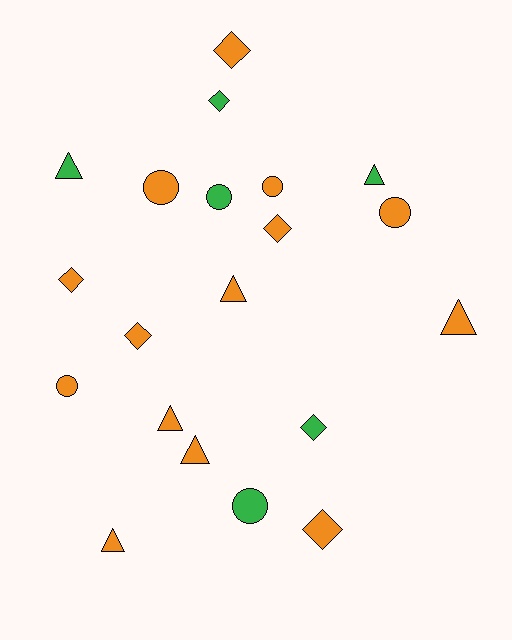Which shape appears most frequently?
Triangle, with 7 objects.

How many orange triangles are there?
There are 5 orange triangles.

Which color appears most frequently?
Orange, with 14 objects.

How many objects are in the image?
There are 20 objects.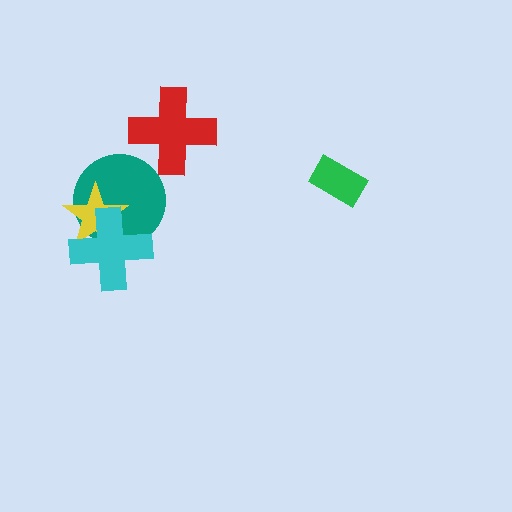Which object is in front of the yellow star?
The cyan cross is in front of the yellow star.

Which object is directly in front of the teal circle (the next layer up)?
The yellow star is directly in front of the teal circle.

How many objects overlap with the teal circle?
2 objects overlap with the teal circle.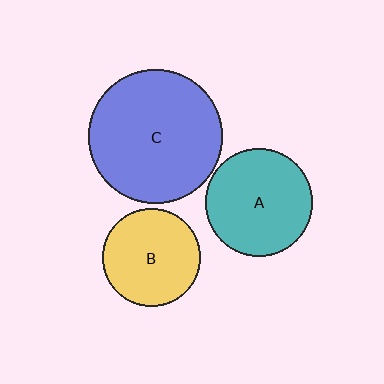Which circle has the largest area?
Circle C (blue).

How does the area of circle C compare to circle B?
Approximately 1.9 times.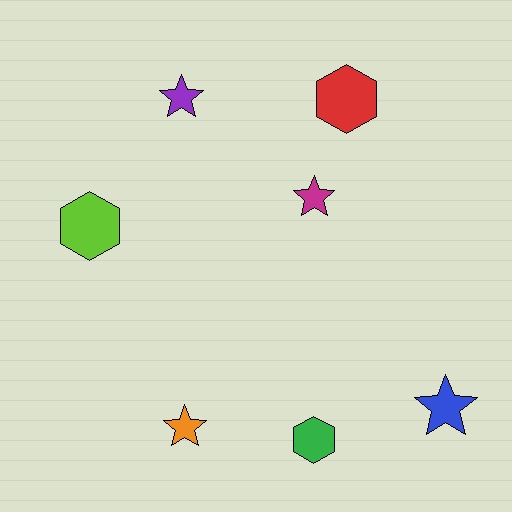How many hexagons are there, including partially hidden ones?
There are 3 hexagons.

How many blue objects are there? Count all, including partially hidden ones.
There is 1 blue object.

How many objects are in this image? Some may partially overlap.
There are 7 objects.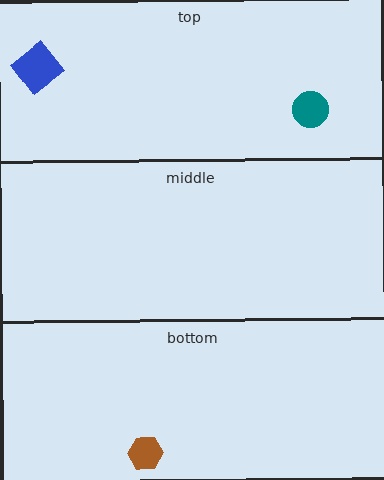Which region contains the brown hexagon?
The bottom region.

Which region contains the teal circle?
The top region.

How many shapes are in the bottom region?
1.